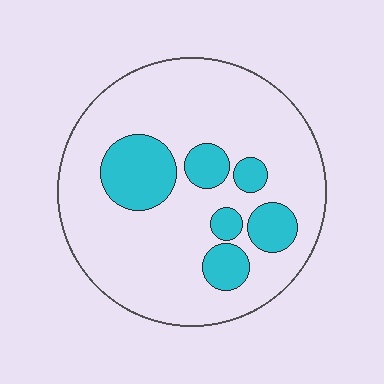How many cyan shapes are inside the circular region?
6.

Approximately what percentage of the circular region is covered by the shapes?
Approximately 20%.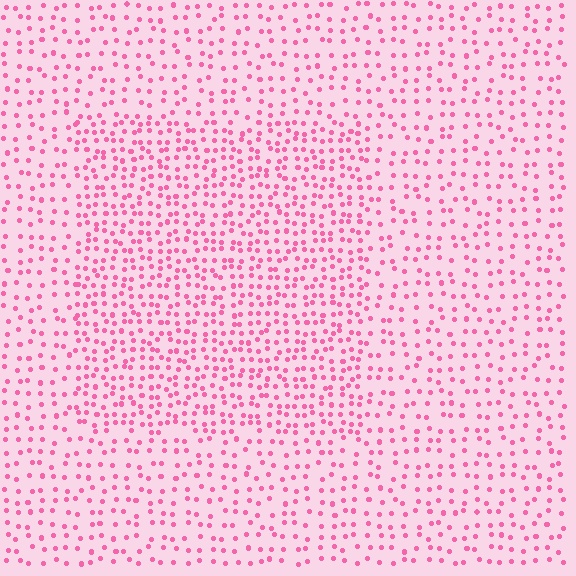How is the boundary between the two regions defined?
The boundary is defined by a change in element density (approximately 1.8x ratio). All elements are the same color, size, and shape.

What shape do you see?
I see a rectangle.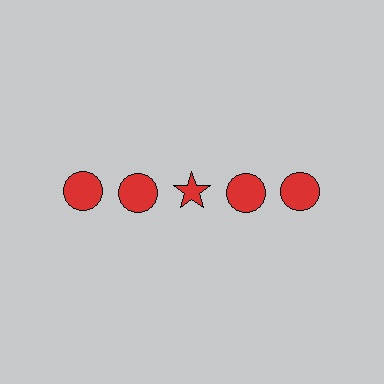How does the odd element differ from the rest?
It has a different shape: star instead of circle.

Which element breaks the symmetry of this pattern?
The red star in the top row, center column breaks the symmetry. All other shapes are red circles.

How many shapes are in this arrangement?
There are 5 shapes arranged in a grid pattern.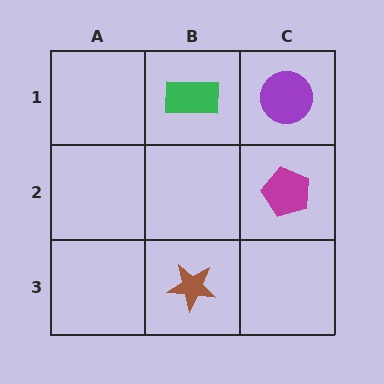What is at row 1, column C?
A purple circle.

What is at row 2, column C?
A magenta pentagon.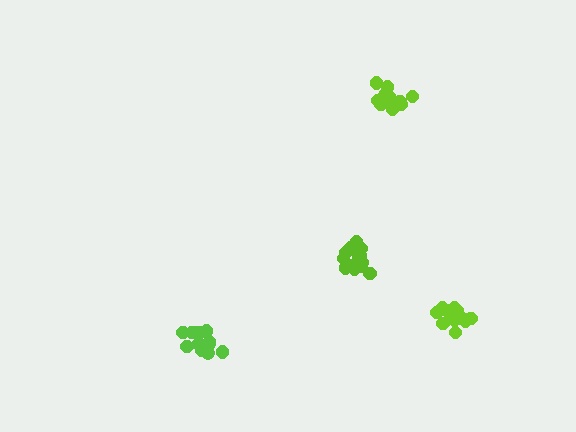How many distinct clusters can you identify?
There are 4 distinct clusters.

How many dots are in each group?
Group 1: 14 dots, Group 2: 14 dots, Group 3: 14 dots, Group 4: 15 dots (57 total).